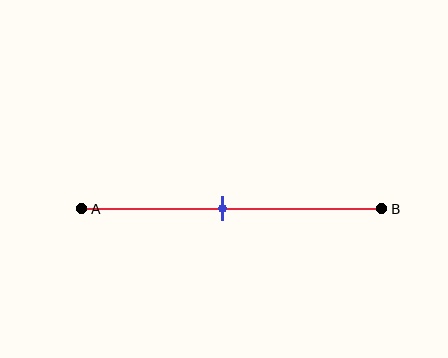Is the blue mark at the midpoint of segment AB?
Yes, the mark is approximately at the midpoint.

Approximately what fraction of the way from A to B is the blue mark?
The blue mark is approximately 45% of the way from A to B.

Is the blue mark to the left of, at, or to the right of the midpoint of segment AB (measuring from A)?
The blue mark is approximately at the midpoint of segment AB.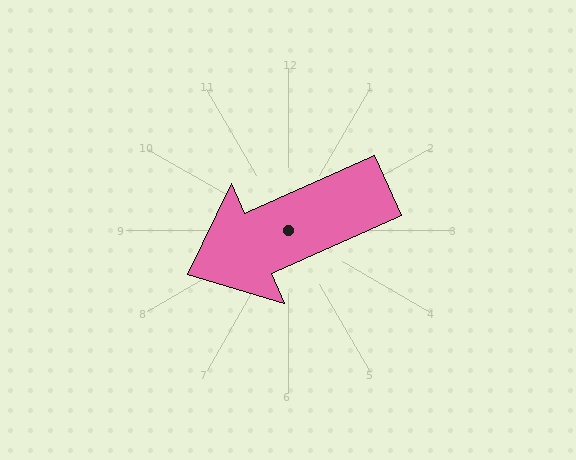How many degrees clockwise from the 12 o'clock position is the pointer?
Approximately 246 degrees.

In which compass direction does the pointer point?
Southwest.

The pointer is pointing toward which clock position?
Roughly 8 o'clock.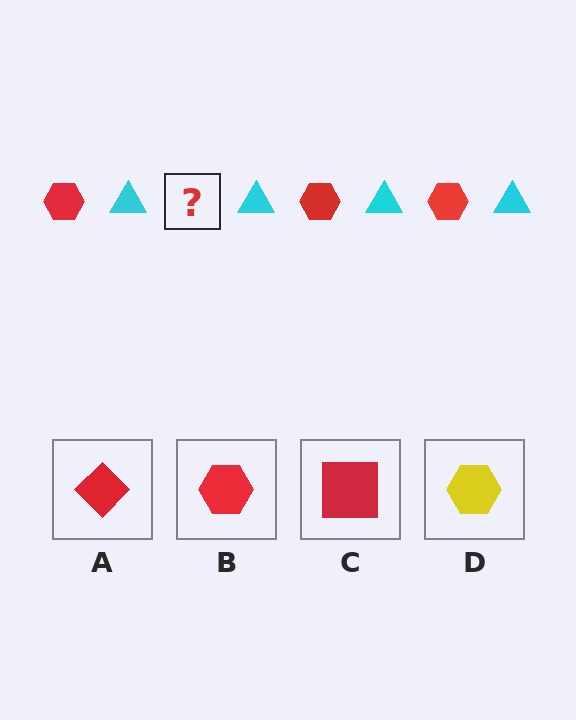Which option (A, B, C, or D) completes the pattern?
B.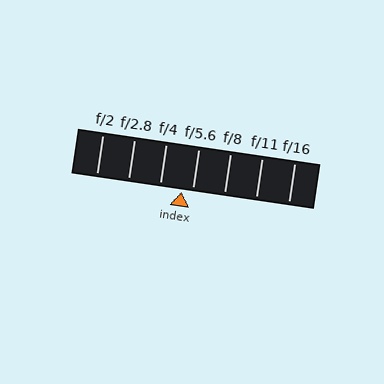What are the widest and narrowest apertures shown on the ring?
The widest aperture shown is f/2 and the narrowest is f/16.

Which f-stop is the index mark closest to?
The index mark is closest to f/5.6.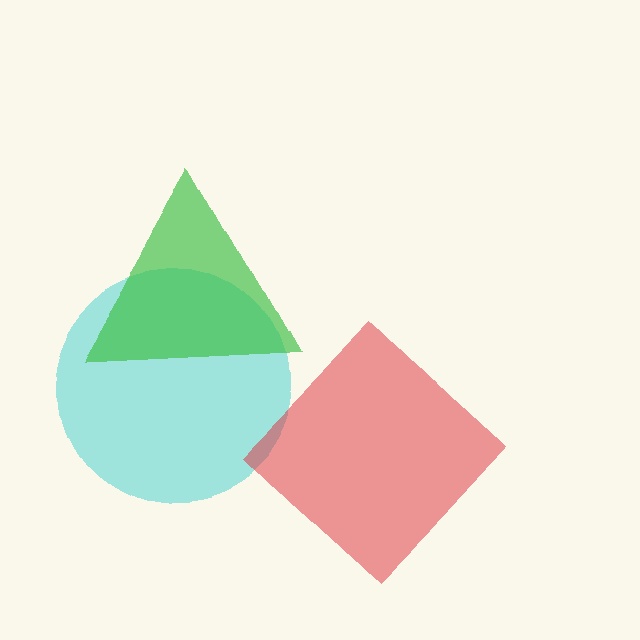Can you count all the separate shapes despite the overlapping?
Yes, there are 3 separate shapes.